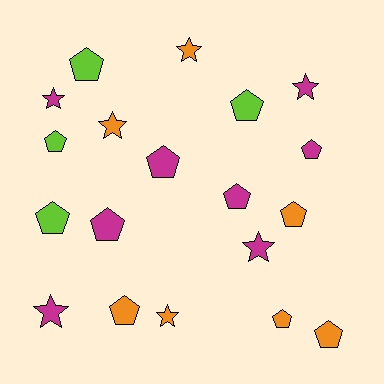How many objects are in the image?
There are 19 objects.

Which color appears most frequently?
Magenta, with 8 objects.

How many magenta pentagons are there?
There are 4 magenta pentagons.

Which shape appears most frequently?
Pentagon, with 12 objects.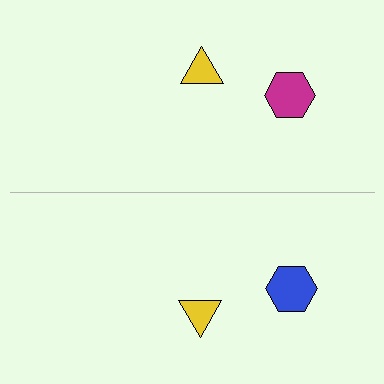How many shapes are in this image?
There are 4 shapes in this image.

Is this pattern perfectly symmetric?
No, the pattern is not perfectly symmetric. The blue hexagon on the bottom side breaks the symmetry — its mirror counterpart is magenta.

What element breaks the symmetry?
The blue hexagon on the bottom side breaks the symmetry — its mirror counterpart is magenta.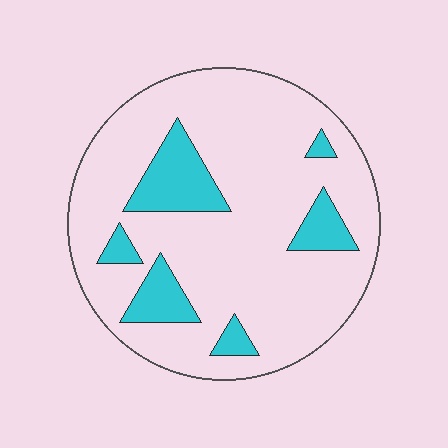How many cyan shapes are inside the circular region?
6.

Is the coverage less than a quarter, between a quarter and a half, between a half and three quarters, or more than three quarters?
Less than a quarter.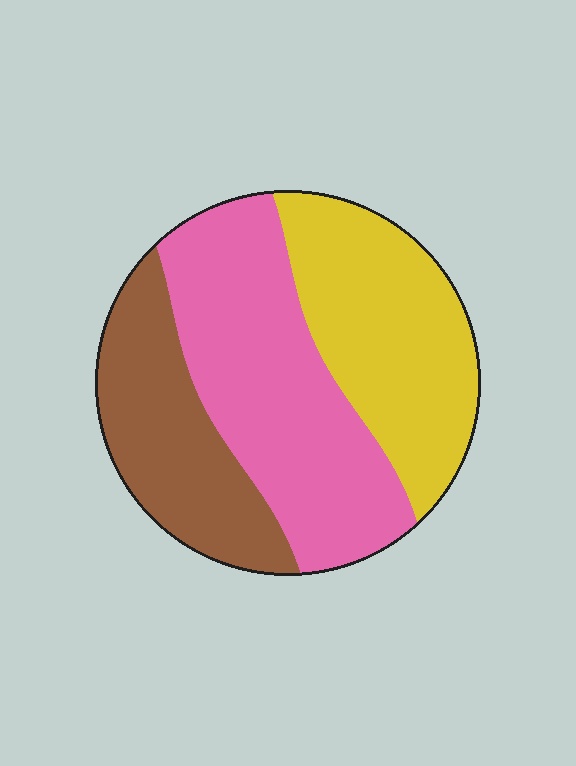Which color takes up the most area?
Pink, at roughly 40%.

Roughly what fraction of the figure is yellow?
Yellow takes up about one third (1/3) of the figure.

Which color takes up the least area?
Brown, at roughly 25%.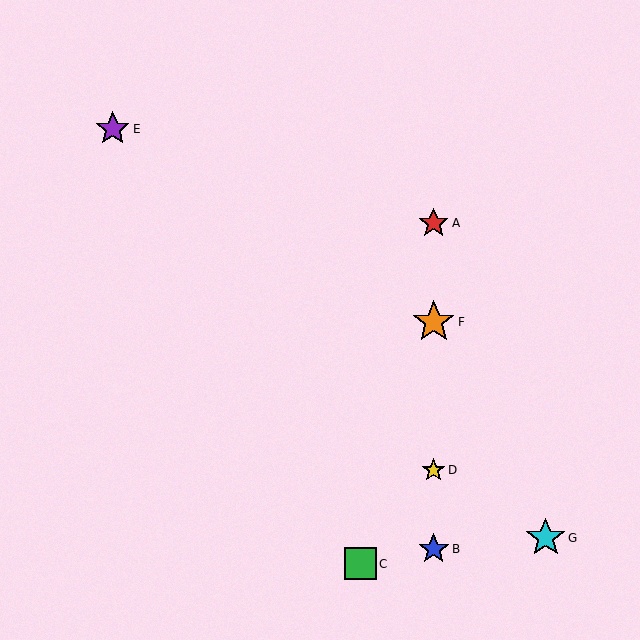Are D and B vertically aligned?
Yes, both are at x≈434.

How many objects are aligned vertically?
4 objects (A, B, D, F) are aligned vertically.